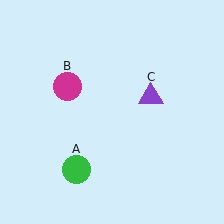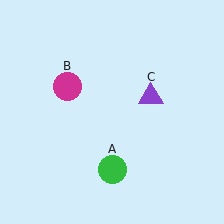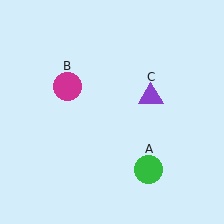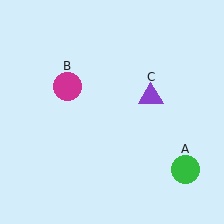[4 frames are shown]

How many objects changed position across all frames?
1 object changed position: green circle (object A).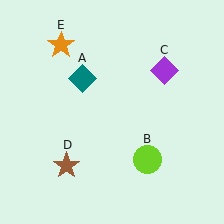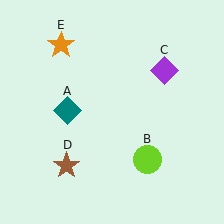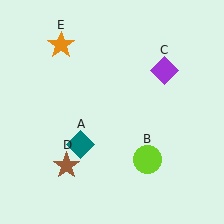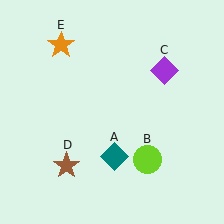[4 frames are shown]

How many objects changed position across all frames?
1 object changed position: teal diamond (object A).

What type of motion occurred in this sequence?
The teal diamond (object A) rotated counterclockwise around the center of the scene.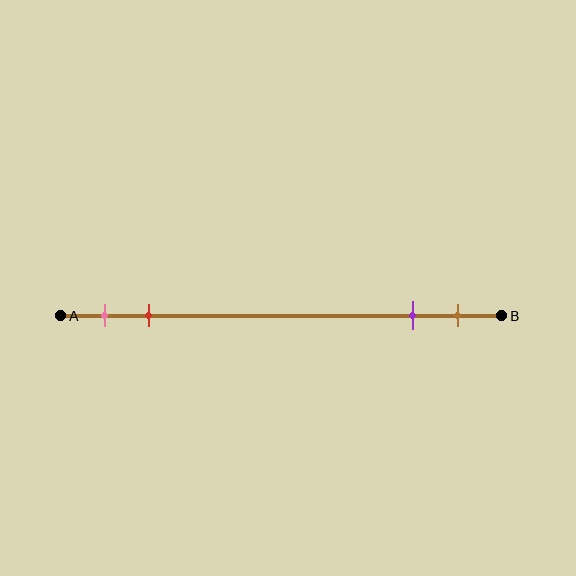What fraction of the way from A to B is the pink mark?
The pink mark is approximately 10% (0.1) of the way from A to B.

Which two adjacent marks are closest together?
The purple and brown marks are the closest adjacent pair.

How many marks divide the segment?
There are 4 marks dividing the segment.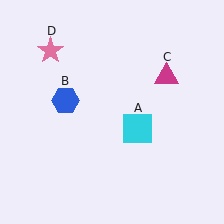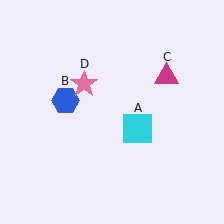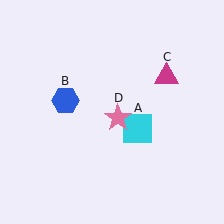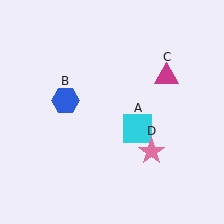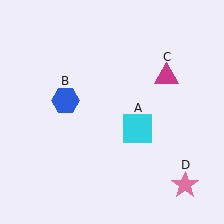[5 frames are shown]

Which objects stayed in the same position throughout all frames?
Cyan square (object A) and blue hexagon (object B) and magenta triangle (object C) remained stationary.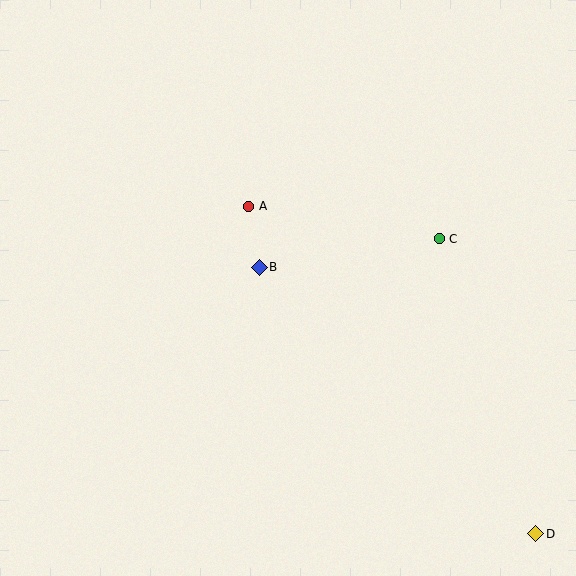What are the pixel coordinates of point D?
Point D is at (536, 534).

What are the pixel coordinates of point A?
Point A is at (249, 206).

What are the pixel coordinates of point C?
Point C is at (439, 239).